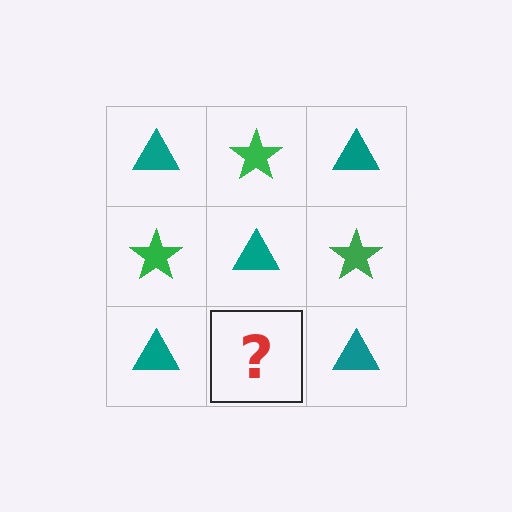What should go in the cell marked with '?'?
The missing cell should contain a green star.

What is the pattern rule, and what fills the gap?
The rule is that it alternates teal triangle and green star in a checkerboard pattern. The gap should be filled with a green star.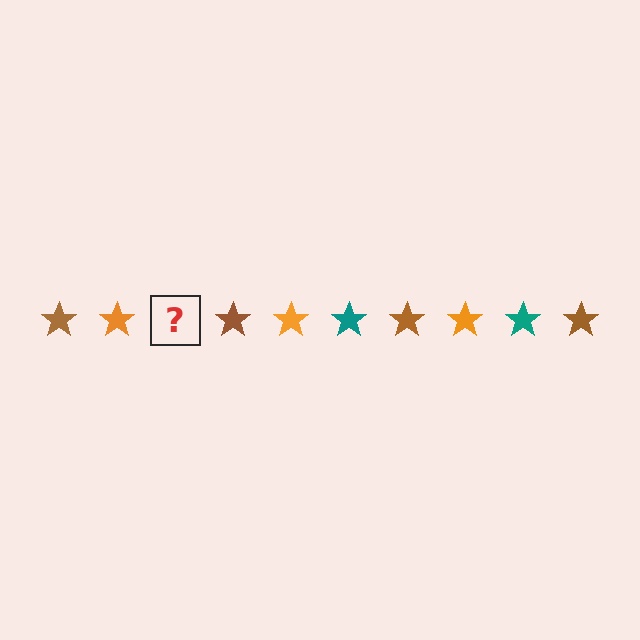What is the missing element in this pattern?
The missing element is a teal star.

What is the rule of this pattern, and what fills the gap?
The rule is that the pattern cycles through brown, orange, teal stars. The gap should be filled with a teal star.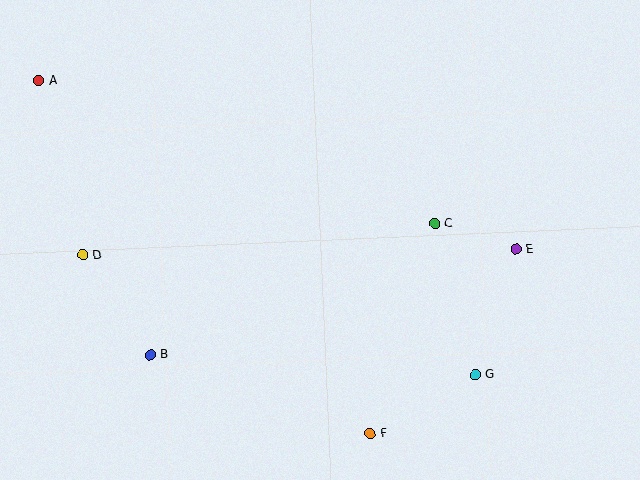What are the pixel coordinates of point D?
Point D is at (83, 255).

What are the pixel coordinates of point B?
Point B is at (150, 355).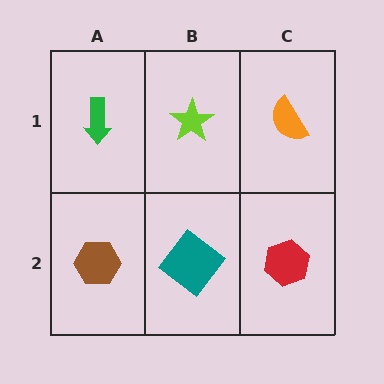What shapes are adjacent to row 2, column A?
A green arrow (row 1, column A), a teal diamond (row 2, column B).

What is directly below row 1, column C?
A red hexagon.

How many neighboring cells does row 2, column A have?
2.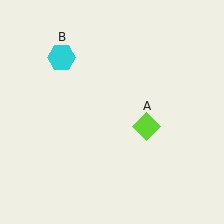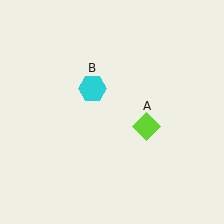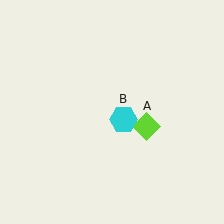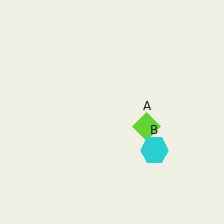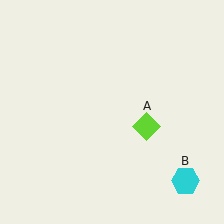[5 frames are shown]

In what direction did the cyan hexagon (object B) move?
The cyan hexagon (object B) moved down and to the right.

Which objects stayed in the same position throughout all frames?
Lime diamond (object A) remained stationary.